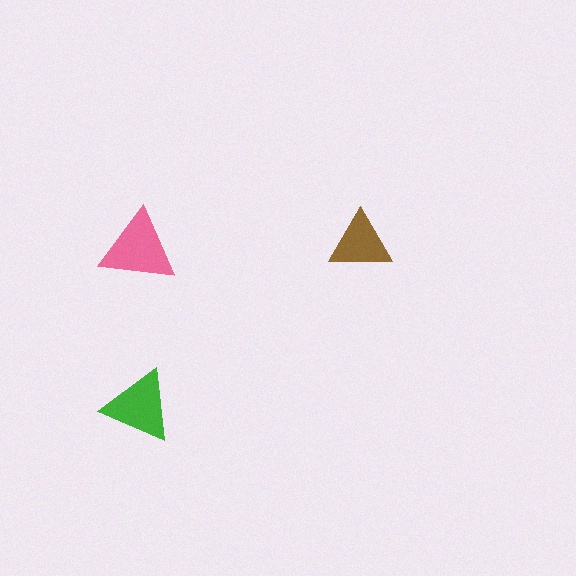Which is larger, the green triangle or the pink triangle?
The pink one.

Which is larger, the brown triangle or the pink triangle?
The pink one.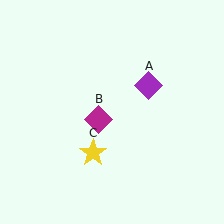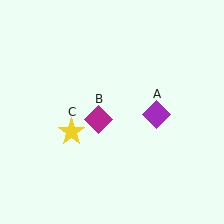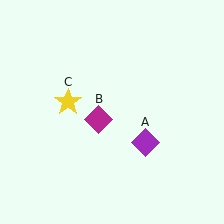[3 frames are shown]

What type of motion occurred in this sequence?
The purple diamond (object A), yellow star (object C) rotated clockwise around the center of the scene.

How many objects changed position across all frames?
2 objects changed position: purple diamond (object A), yellow star (object C).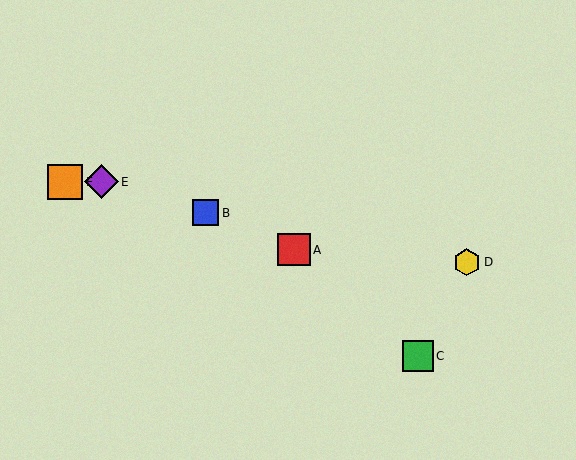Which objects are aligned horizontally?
Objects E, F are aligned horizontally.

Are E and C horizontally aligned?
No, E is at y≈182 and C is at y≈356.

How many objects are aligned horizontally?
2 objects (E, F) are aligned horizontally.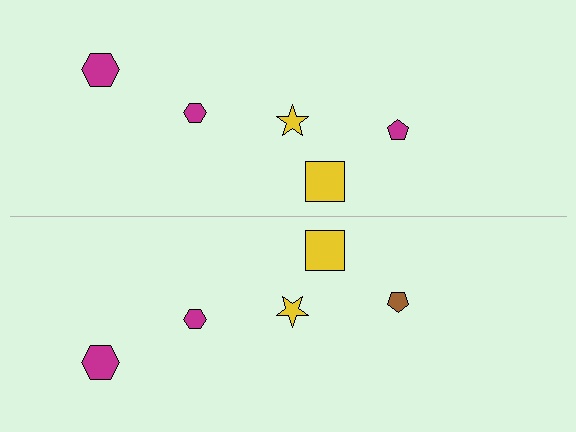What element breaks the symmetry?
The brown pentagon on the bottom side breaks the symmetry — its mirror counterpart is magenta.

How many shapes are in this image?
There are 10 shapes in this image.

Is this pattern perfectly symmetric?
No, the pattern is not perfectly symmetric. The brown pentagon on the bottom side breaks the symmetry — its mirror counterpart is magenta.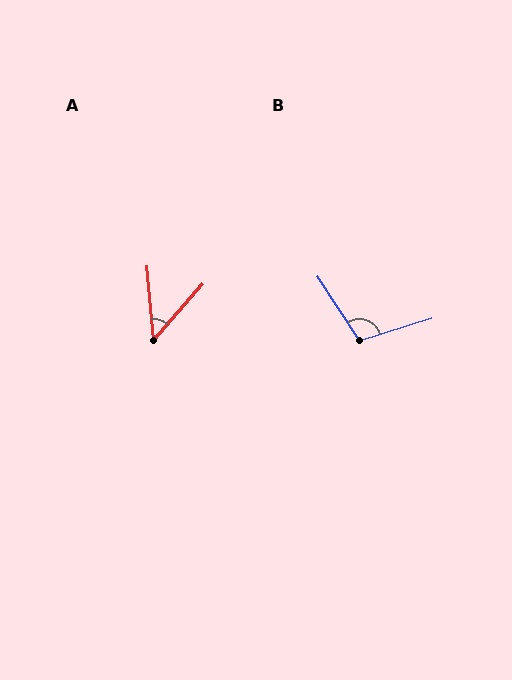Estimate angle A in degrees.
Approximately 46 degrees.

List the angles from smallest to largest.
A (46°), B (106°).